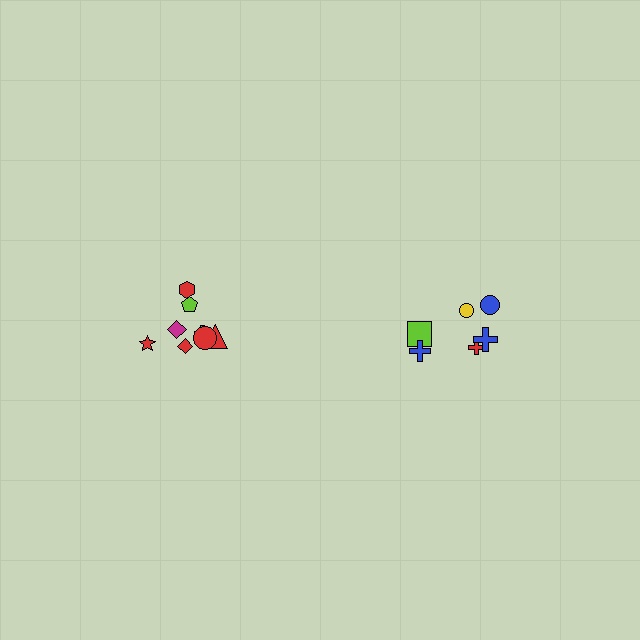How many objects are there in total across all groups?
There are 14 objects.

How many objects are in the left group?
There are 8 objects.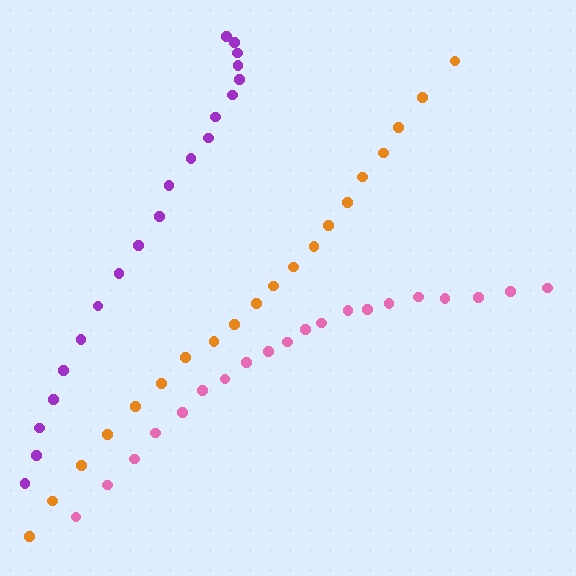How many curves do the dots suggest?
There are 3 distinct paths.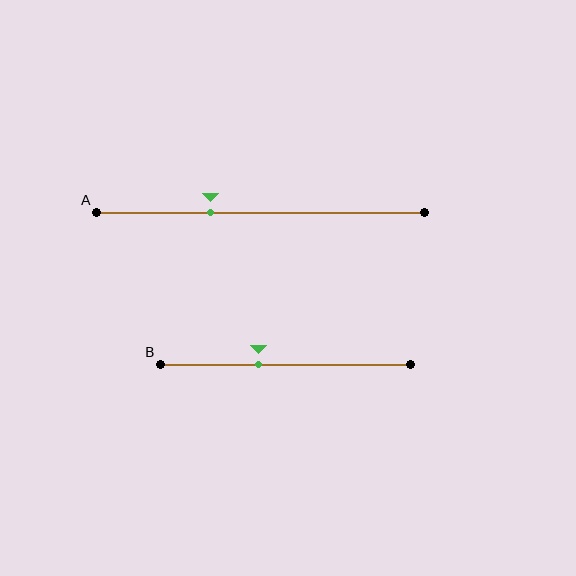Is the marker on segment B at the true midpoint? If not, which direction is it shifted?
No, the marker on segment B is shifted to the left by about 11% of the segment length.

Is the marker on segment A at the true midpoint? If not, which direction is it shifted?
No, the marker on segment A is shifted to the left by about 15% of the segment length.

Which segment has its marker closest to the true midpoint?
Segment B has its marker closest to the true midpoint.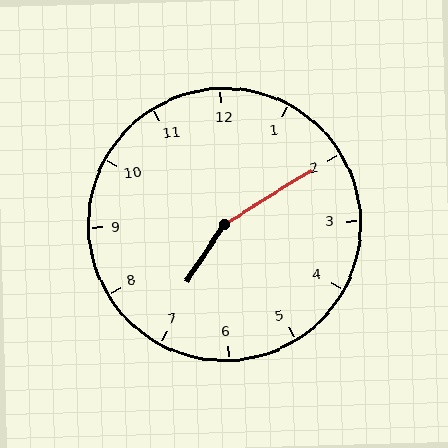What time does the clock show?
7:10.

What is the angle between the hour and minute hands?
Approximately 155 degrees.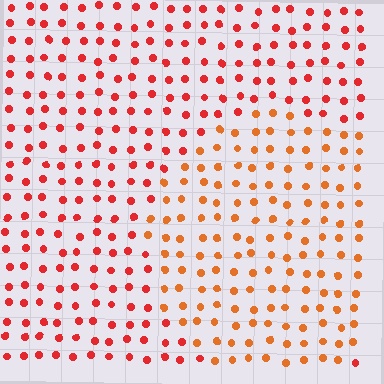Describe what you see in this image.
The image is filled with small red elements in a uniform arrangement. A circle-shaped region is visible where the elements are tinted to a slightly different hue, forming a subtle color boundary.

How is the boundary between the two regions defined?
The boundary is defined purely by a slight shift in hue (about 26 degrees). Spacing, size, and orientation are identical on both sides.